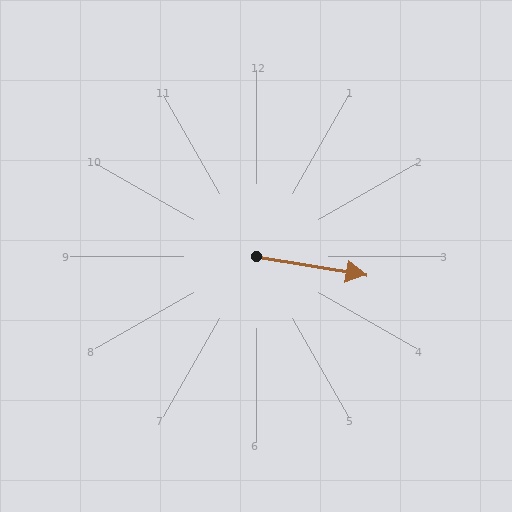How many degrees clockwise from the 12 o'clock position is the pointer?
Approximately 100 degrees.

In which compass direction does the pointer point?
East.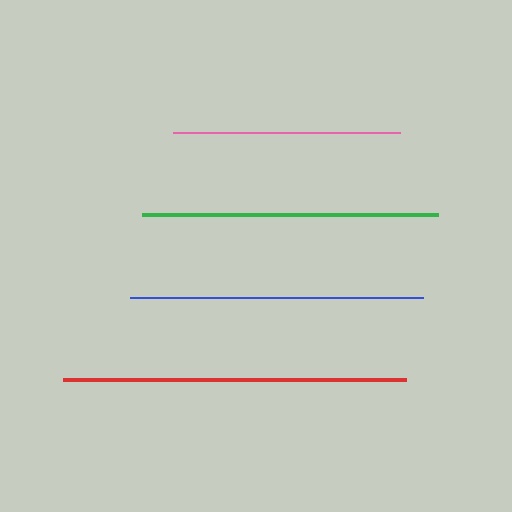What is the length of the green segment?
The green segment is approximately 296 pixels long.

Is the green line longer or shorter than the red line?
The red line is longer than the green line.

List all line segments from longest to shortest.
From longest to shortest: red, green, blue, pink.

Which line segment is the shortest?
The pink line is the shortest at approximately 227 pixels.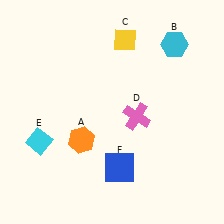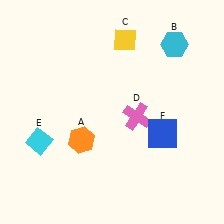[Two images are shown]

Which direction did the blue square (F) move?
The blue square (F) moved right.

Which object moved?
The blue square (F) moved right.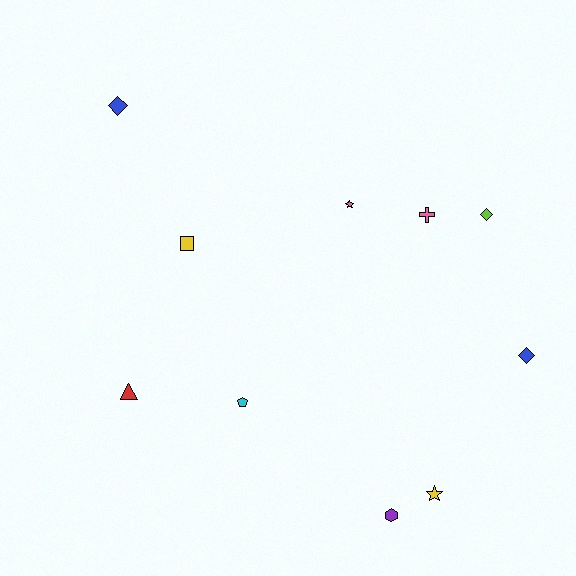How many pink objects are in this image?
There are 2 pink objects.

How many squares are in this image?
There is 1 square.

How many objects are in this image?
There are 10 objects.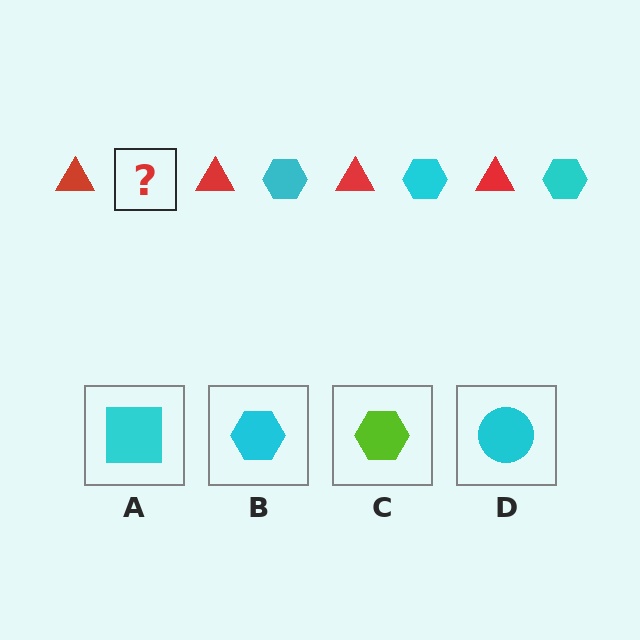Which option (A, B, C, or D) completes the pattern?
B.